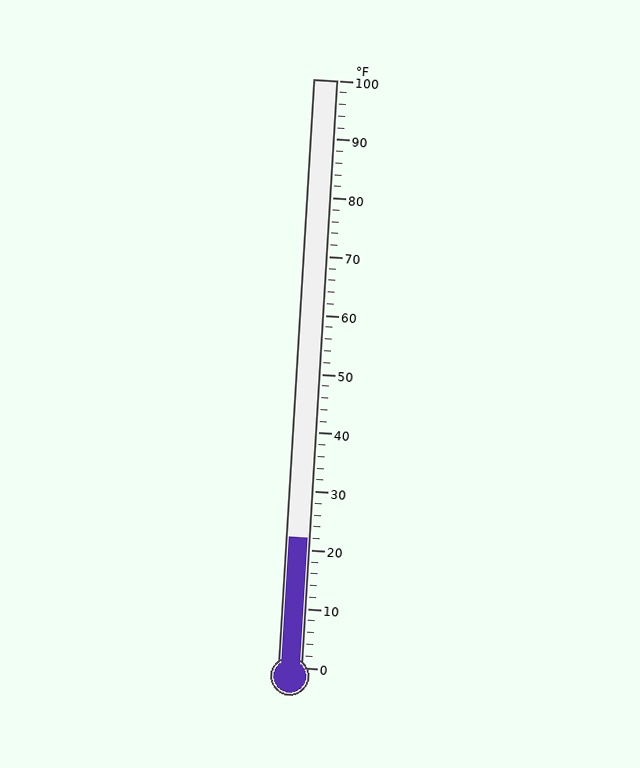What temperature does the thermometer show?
The thermometer shows approximately 22°F.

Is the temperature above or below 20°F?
The temperature is above 20°F.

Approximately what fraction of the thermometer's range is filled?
The thermometer is filled to approximately 20% of its range.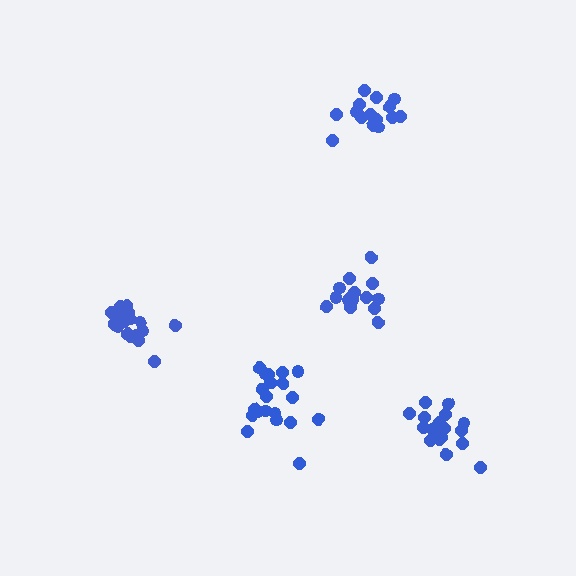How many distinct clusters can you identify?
There are 5 distinct clusters.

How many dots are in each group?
Group 1: 19 dots, Group 2: 16 dots, Group 3: 18 dots, Group 4: 15 dots, Group 5: 20 dots (88 total).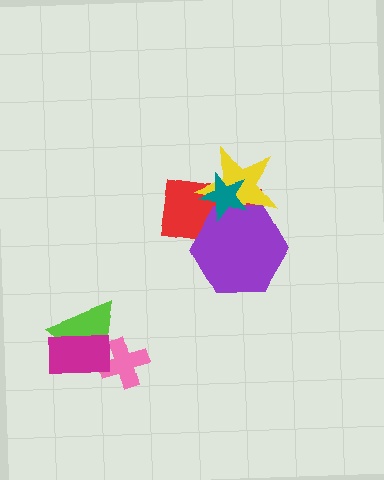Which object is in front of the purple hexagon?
The teal star is in front of the purple hexagon.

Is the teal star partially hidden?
No, no other shape covers it.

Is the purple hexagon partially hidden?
Yes, it is partially covered by another shape.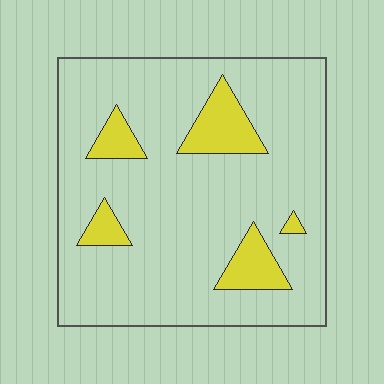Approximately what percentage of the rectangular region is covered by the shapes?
Approximately 15%.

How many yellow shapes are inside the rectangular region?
5.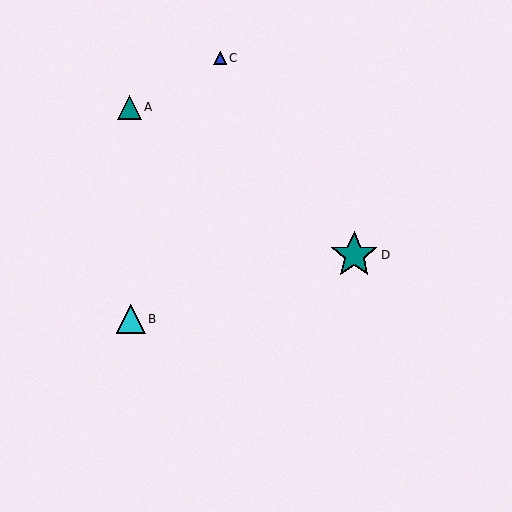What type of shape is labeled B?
Shape B is a cyan triangle.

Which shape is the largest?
The teal star (labeled D) is the largest.